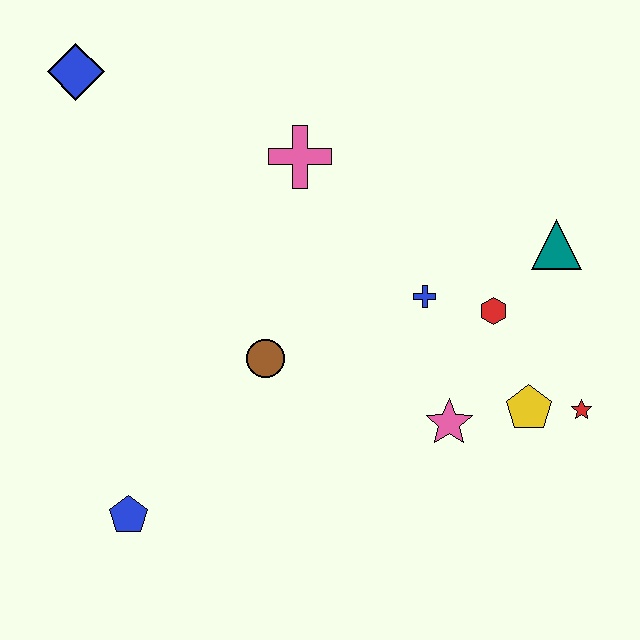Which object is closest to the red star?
The yellow pentagon is closest to the red star.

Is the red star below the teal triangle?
Yes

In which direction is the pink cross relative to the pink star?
The pink cross is above the pink star.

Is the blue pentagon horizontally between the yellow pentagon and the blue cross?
No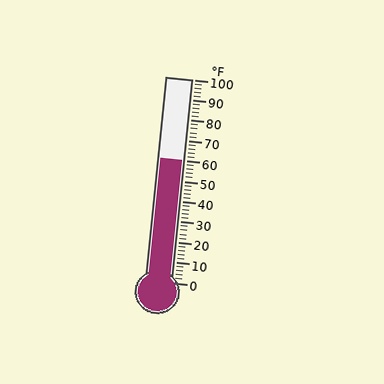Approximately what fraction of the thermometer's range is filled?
The thermometer is filled to approximately 60% of its range.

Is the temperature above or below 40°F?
The temperature is above 40°F.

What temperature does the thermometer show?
The thermometer shows approximately 60°F.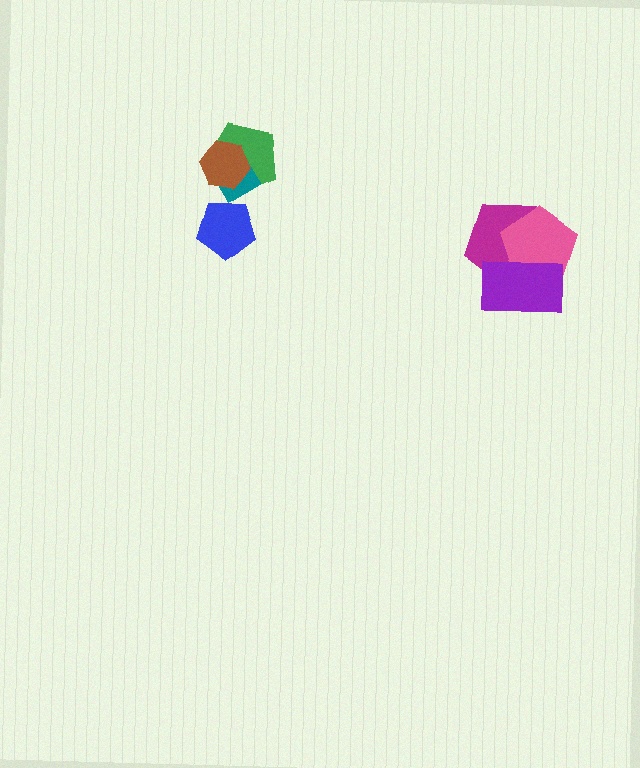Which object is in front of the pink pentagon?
The purple rectangle is in front of the pink pentagon.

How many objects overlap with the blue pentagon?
0 objects overlap with the blue pentagon.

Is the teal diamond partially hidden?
Yes, it is partially covered by another shape.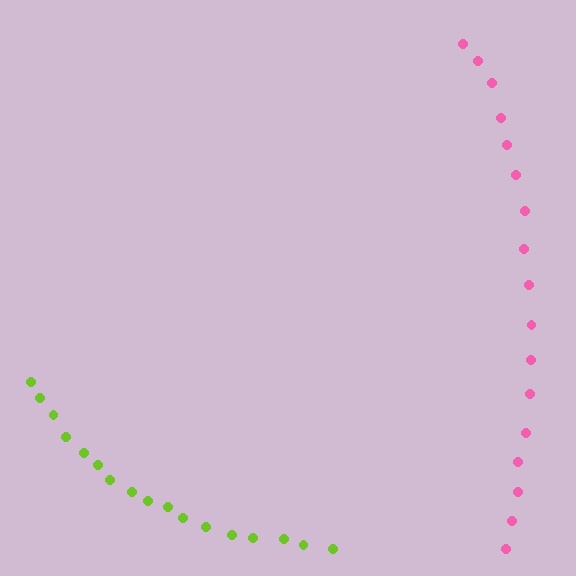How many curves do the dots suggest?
There are 2 distinct paths.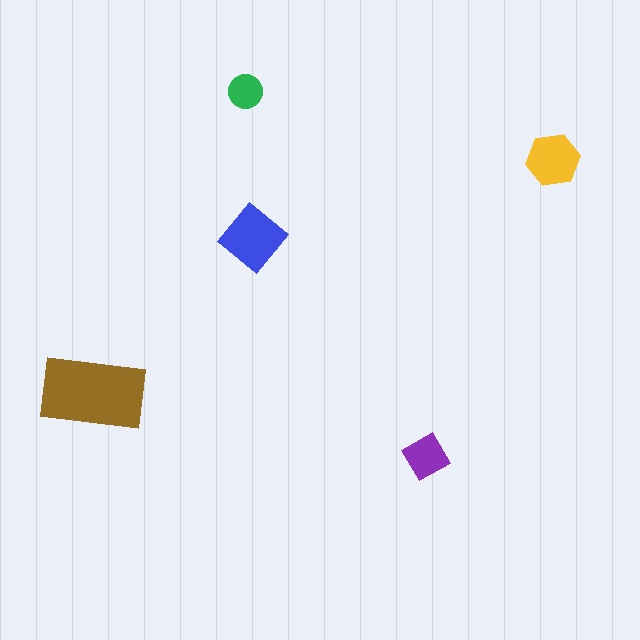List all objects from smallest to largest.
The green circle, the purple square, the yellow hexagon, the blue diamond, the brown rectangle.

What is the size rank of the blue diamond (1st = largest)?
2nd.